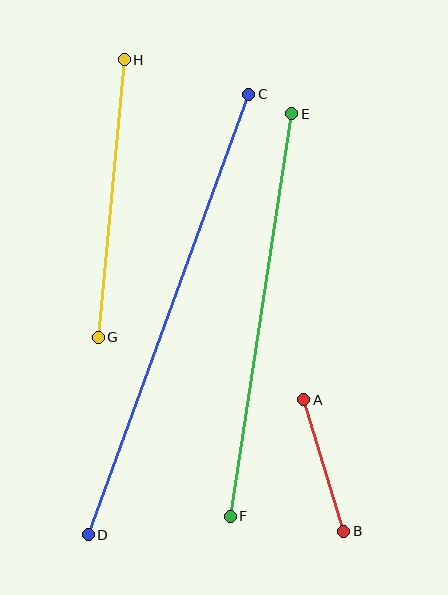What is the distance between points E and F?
The distance is approximately 407 pixels.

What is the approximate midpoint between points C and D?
The midpoint is at approximately (168, 314) pixels.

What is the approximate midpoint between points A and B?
The midpoint is at approximately (324, 465) pixels.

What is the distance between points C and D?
The distance is approximately 469 pixels.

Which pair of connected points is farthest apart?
Points C and D are farthest apart.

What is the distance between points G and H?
The distance is approximately 279 pixels.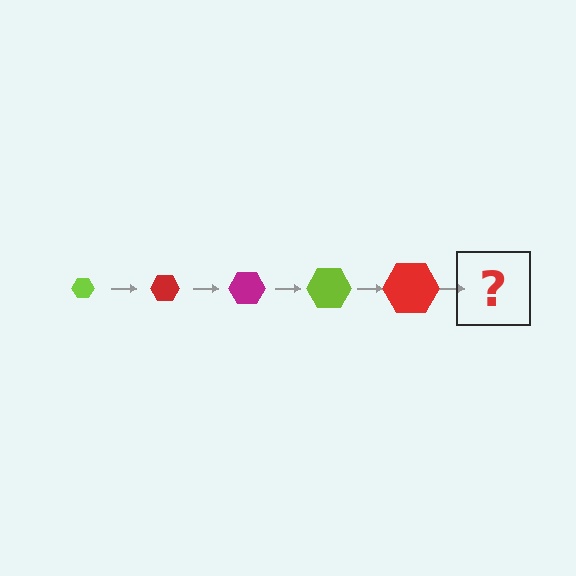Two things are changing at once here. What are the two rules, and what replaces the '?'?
The two rules are that the hexagon grows larger each step and the color cycles through lime, red, and magenta. The '?' should be a magenta hexagon, larger than the previous one.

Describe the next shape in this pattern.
It should be a magenta hexagon, larger than the previous one.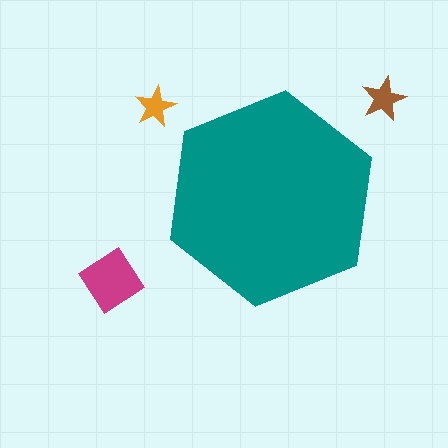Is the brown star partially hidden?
No, the brown star is fully visible.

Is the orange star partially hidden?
No, the orange star is fully visible.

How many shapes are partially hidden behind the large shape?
0 shapes are partially hidden.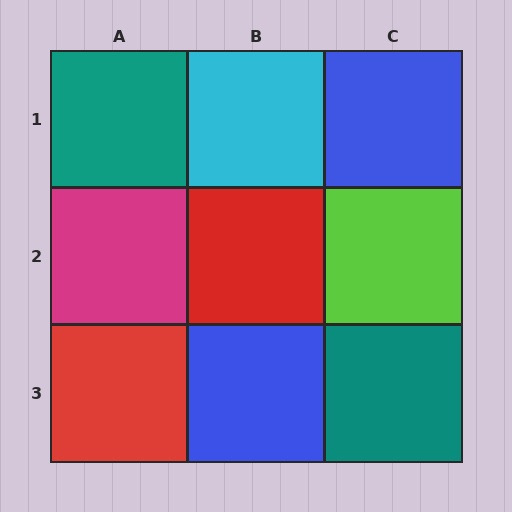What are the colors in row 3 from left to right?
Red, blue, teal.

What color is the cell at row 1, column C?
Blue.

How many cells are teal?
2 cells are teal.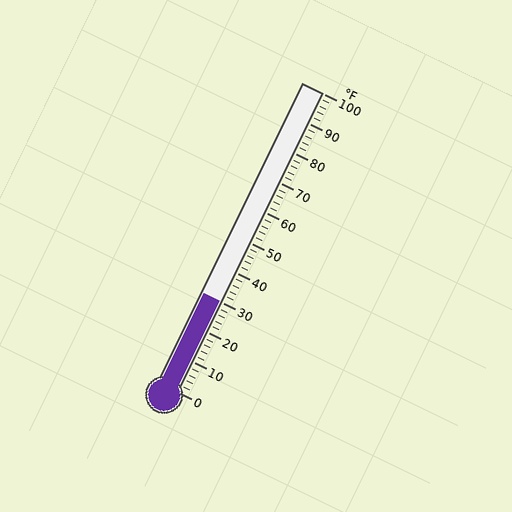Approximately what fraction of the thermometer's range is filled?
The thermometer is filled to approximately 30% of its range.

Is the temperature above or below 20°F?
The temperature is above 20°F.